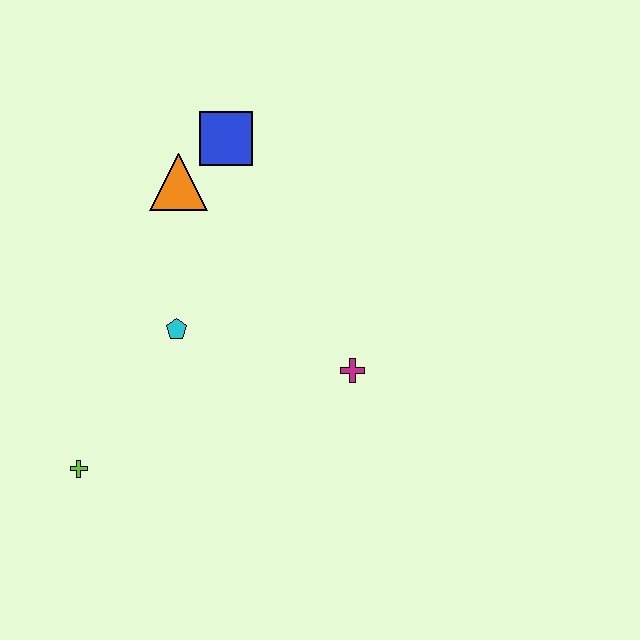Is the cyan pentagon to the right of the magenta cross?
No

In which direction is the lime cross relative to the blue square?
The lime cross is below the blue square.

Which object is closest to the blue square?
The orange triangle is closest to the blue square.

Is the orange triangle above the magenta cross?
Yes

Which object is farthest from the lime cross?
The blue square is farthest from the lime cross.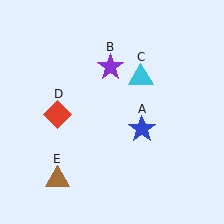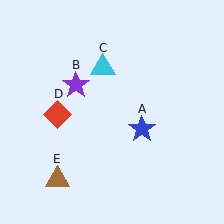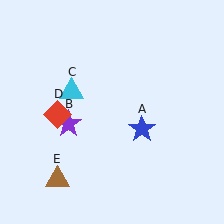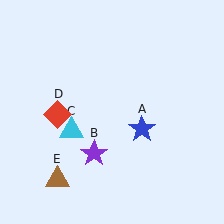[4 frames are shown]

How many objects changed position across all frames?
2 objects changed position: purple star (object B), cyan triangle (object C).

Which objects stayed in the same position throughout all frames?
Blue star (object A) and red diamond (object D) and brown triangle (object E) remained stationary.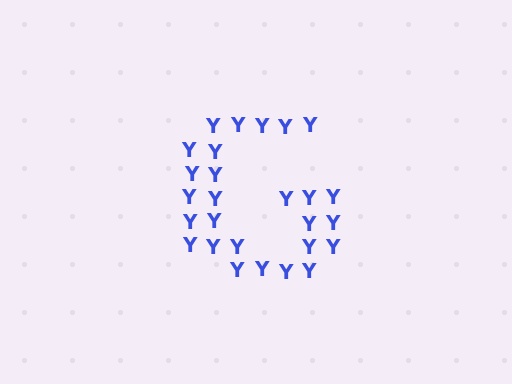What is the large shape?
The large shape is the letter G.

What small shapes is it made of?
It is made of small letter Y's.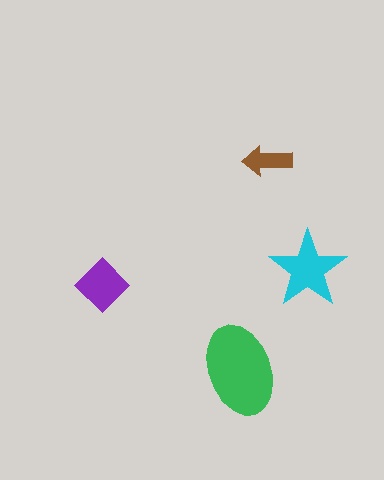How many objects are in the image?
There are 4 objects in the image.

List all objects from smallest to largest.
The brown arrow, the purple diamond, the cyan star, the green ellipse.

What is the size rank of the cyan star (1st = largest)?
2nd.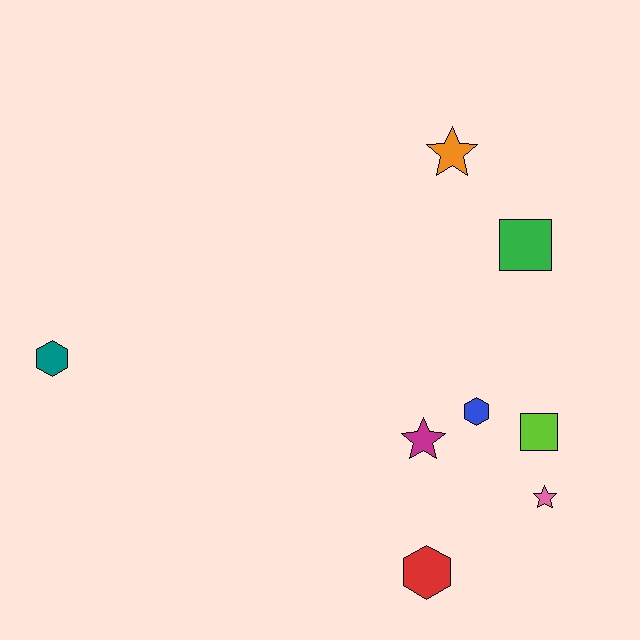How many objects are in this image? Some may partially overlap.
There are 8 objects.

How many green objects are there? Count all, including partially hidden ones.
There is 1 green object.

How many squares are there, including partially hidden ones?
There are 2 squares.